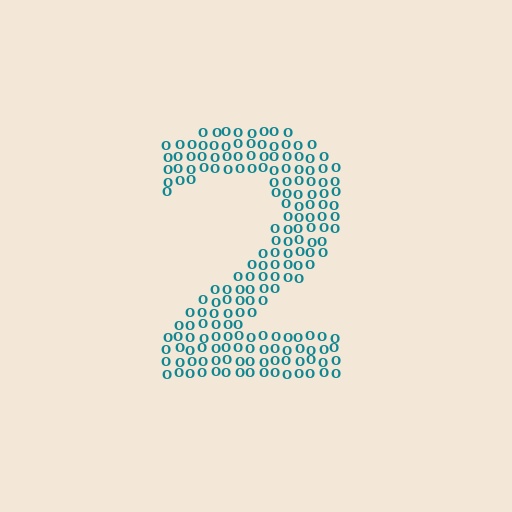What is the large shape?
The large shape is the digit 2.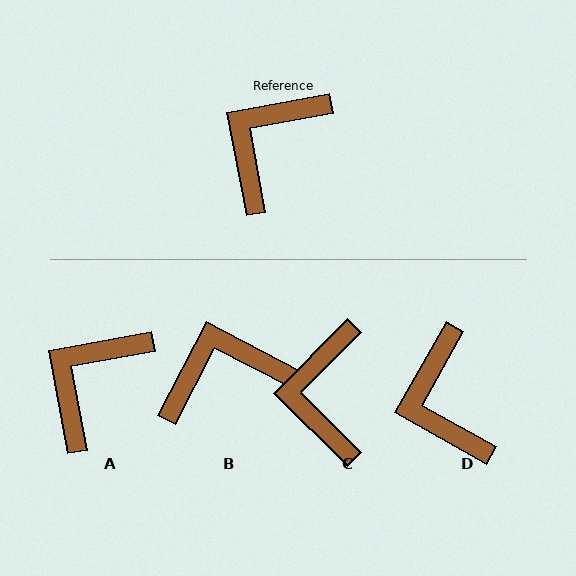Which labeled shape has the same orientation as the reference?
A.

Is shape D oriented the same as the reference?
No, it is off by about 50 degrees.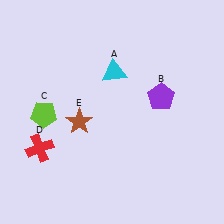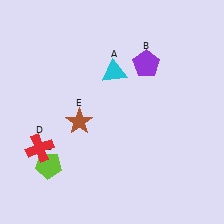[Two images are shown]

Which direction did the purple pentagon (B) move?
The purple pentagon (B) moved up.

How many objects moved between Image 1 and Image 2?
2 objects moved between the two images.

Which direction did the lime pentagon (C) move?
The lime pentagon (C) moved down.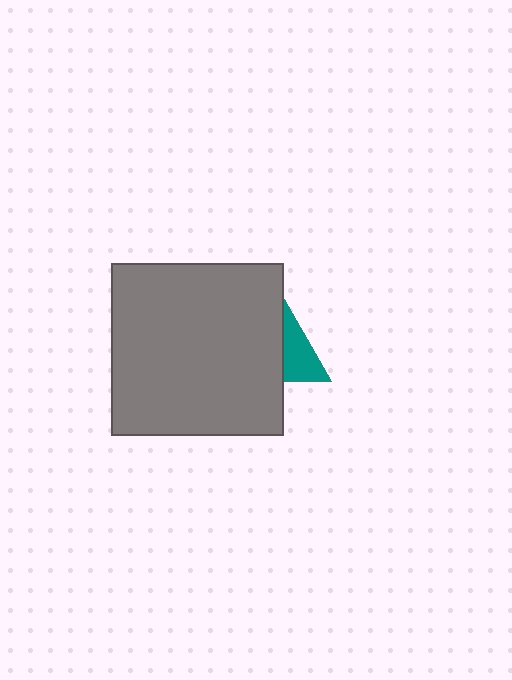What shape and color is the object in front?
The object in front is a gray square.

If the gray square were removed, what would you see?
You would see the complete teal triangle.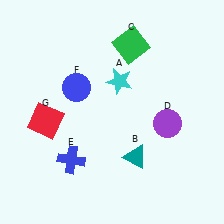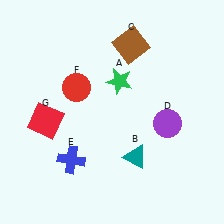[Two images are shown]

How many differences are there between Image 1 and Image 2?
There are 3 differences between the two images.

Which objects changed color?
A changed from cyan to green. C changed from green to brown. F changed from blue to red.